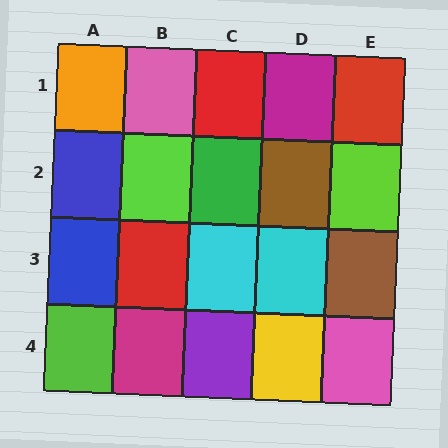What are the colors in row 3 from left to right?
Blue, red, cyan, cyan, brown.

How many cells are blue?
2 cells are blue.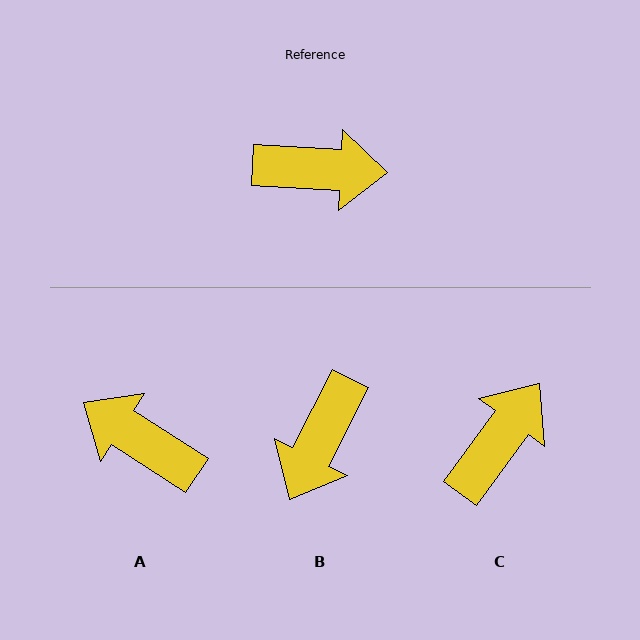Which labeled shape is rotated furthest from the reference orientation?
A, about 150 degrees away.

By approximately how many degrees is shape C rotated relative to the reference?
Approximately 57 degrees counter-clockwise.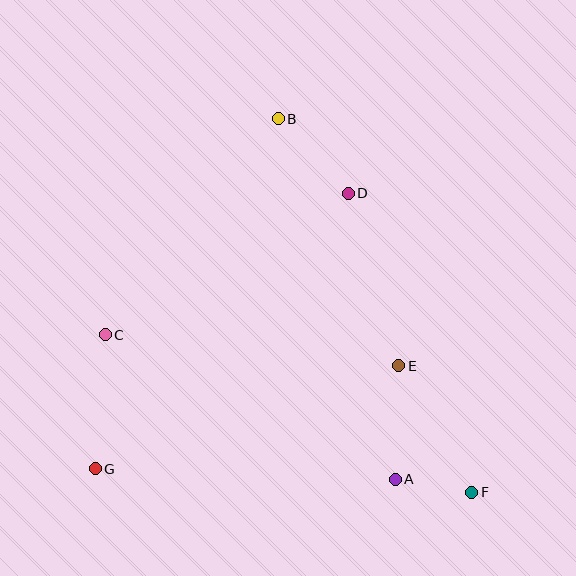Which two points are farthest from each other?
Points B and F are farthest from each other.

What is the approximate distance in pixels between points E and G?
The distance between E and G is approximately 320 pixels.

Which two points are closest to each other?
Points A and F are closest to each other.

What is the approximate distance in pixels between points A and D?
The distance between A and D is approximately 290 pixels.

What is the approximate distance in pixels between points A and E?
The distance between A and E is approximately 113 pixels.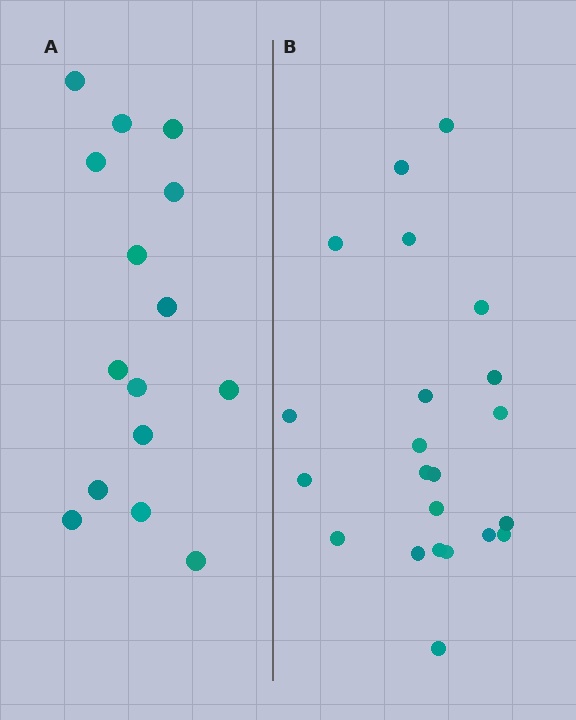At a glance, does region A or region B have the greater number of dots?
Region B (the right region) has more dots.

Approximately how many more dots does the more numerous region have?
Region B has roughly 8 or so more dots than region A.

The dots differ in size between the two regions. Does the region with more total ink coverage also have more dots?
No. Region A has more total ink coverage because its dots are larger, but region B actually contains more individual dots. Total area can be misleading — the number of items is what matters here.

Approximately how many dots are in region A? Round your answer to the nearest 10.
About 20 dots. (The exact count is 15, which rounds to 20.)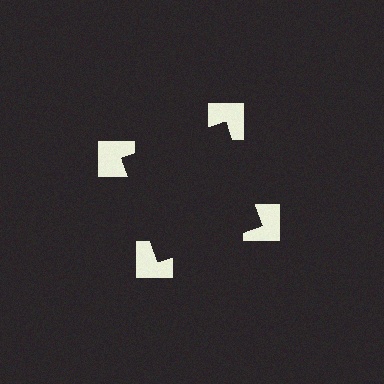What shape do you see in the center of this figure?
An illusory square — its edges are inferred from the aligned wedge cuts in the notched squares, not physically drawn.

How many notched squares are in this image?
There are 4 — one at each vertex of the illusory square.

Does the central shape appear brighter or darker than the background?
It typically appears slightly darker than the background, even though no actual brightness change is drawn.